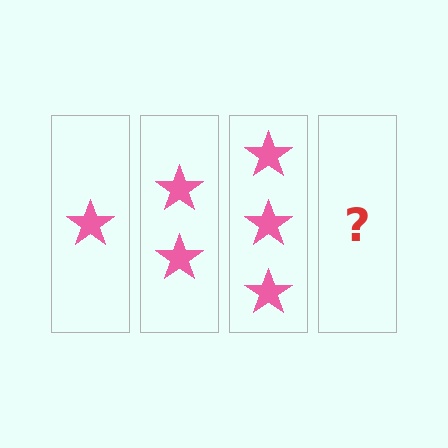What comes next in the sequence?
The next element should be 4 stars.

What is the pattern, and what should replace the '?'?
The pattern is that each step adds one more star. The '?' should be 4 stars.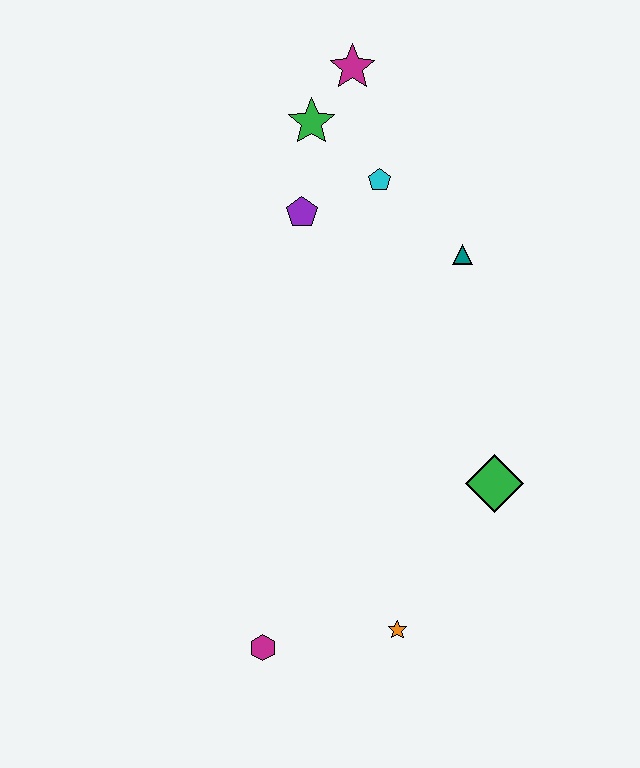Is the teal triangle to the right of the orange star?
Yes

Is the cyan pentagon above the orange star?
Yes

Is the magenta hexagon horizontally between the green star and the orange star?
No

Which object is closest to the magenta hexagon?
The orange star is closest to the magenta hexagon.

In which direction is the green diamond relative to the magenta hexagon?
The green diamond is to the right of the magenta hexagon.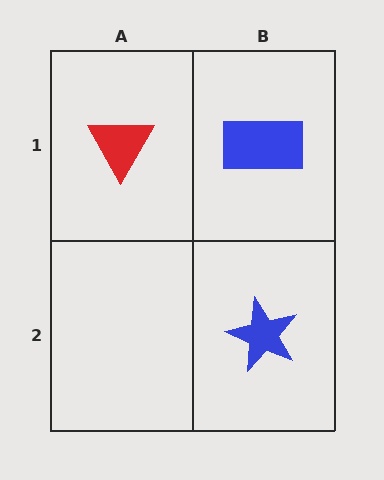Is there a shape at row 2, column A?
No, that cell is empty.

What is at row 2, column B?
A blue star.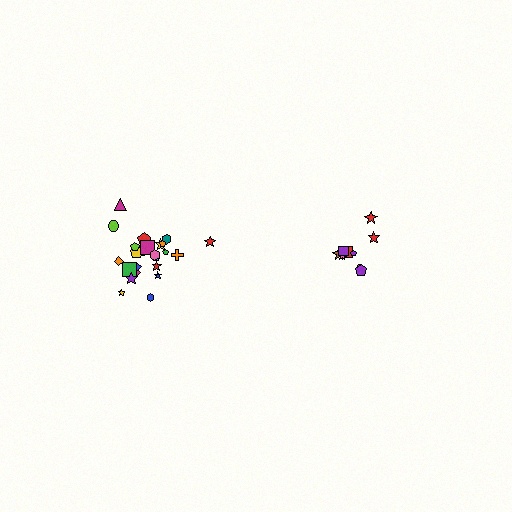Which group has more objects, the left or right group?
The left group.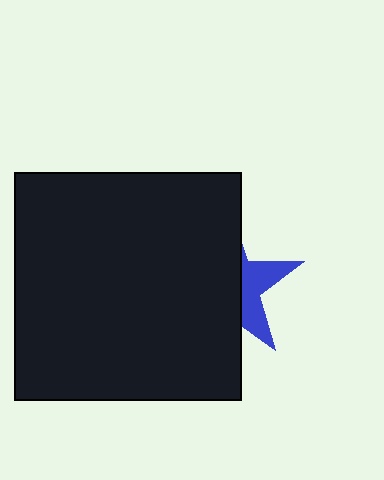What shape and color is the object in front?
The object in front is a black square.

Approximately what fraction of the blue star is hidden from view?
Roughly 66% of the blue star is hidden behind the black square.